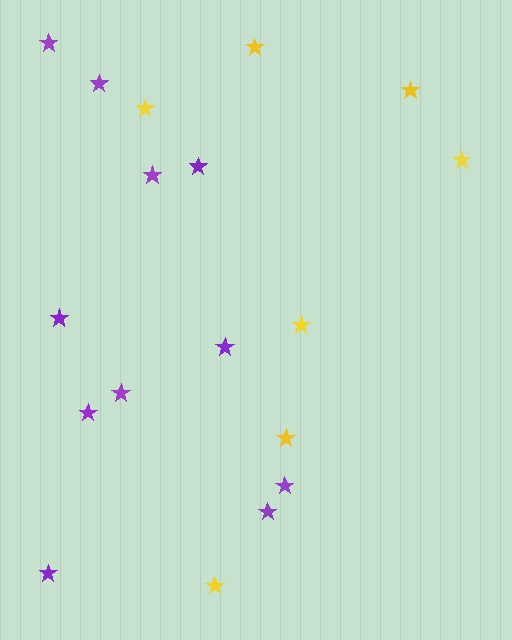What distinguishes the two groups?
There are 2 groups: one group of yellow stars (7) and one group of purple stars (11).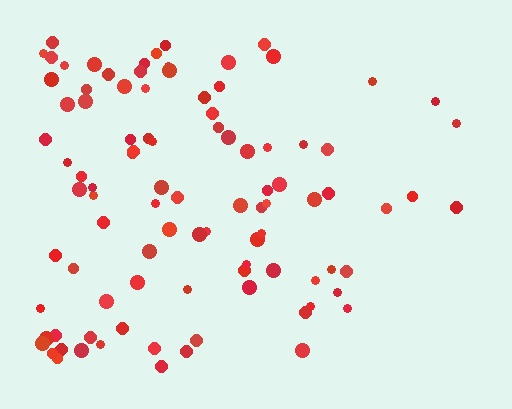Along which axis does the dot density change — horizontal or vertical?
Horizontal.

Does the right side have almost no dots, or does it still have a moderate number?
Still a moderate number, just noticeably fewer than the left.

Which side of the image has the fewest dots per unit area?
The right.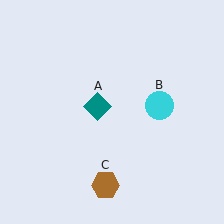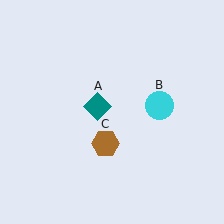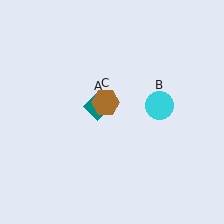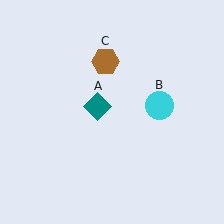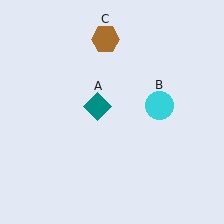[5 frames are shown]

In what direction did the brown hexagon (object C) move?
The brown hexagon (object C) moved up.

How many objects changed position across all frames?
1 object changed position: brown hexagon (object C).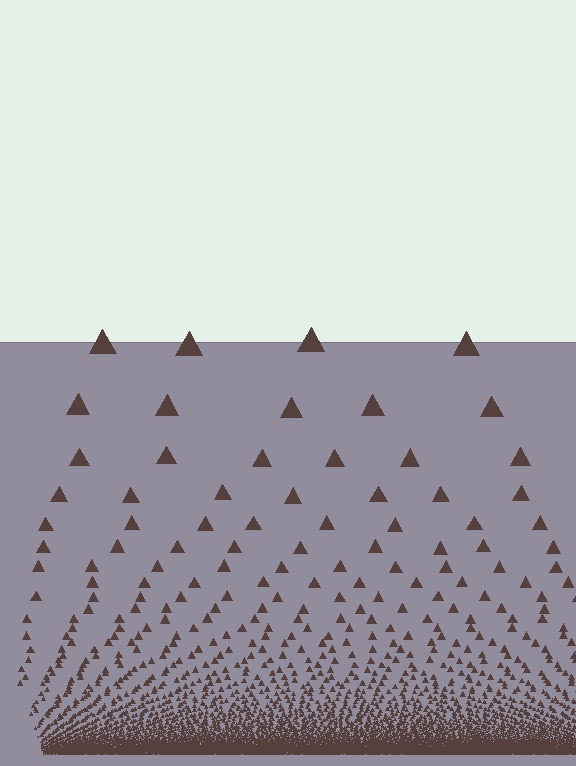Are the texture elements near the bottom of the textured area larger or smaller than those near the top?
Smaller. The gradient is inverted — elements near the bottom are smaller and denser.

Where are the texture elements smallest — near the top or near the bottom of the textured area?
Near the bottom.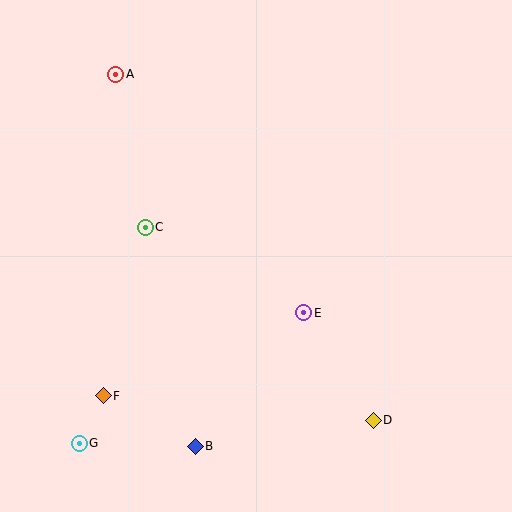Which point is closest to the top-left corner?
Point A is closest to the top-left corner.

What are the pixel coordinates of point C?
Point C is at (145, 227).